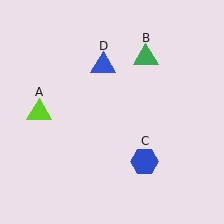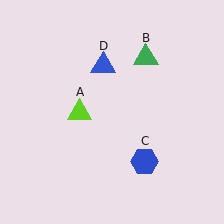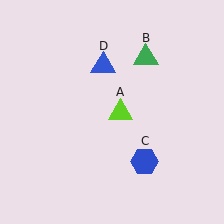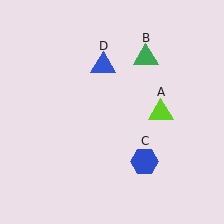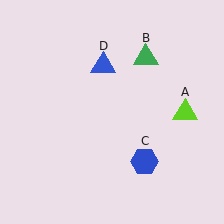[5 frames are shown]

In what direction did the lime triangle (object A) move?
The lime triangle (object A) moved right.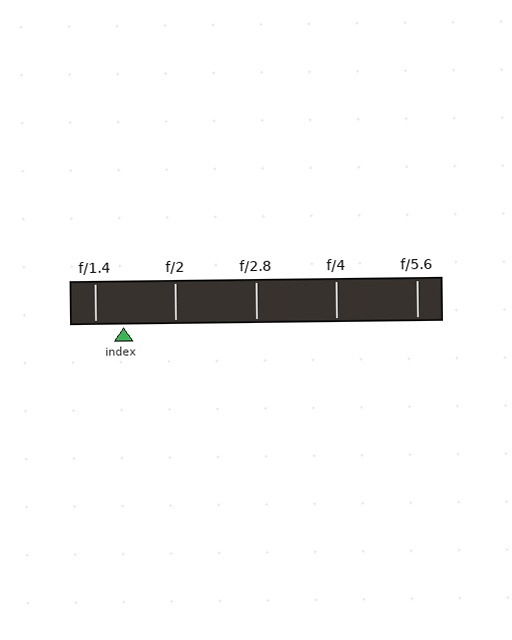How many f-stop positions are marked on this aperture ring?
There are 5 f-stop positions marked.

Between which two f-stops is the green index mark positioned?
The index mark is between f/1.4 and f/2.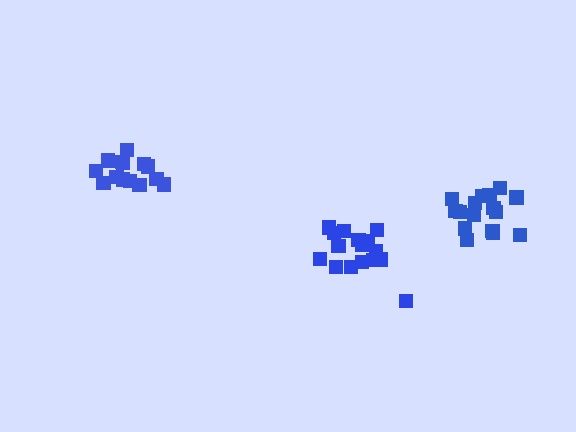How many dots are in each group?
Group 1: 16 dots, Group 2: 14 dots, Group 3: 16 dots (46 total).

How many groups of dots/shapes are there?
There are 3 groups.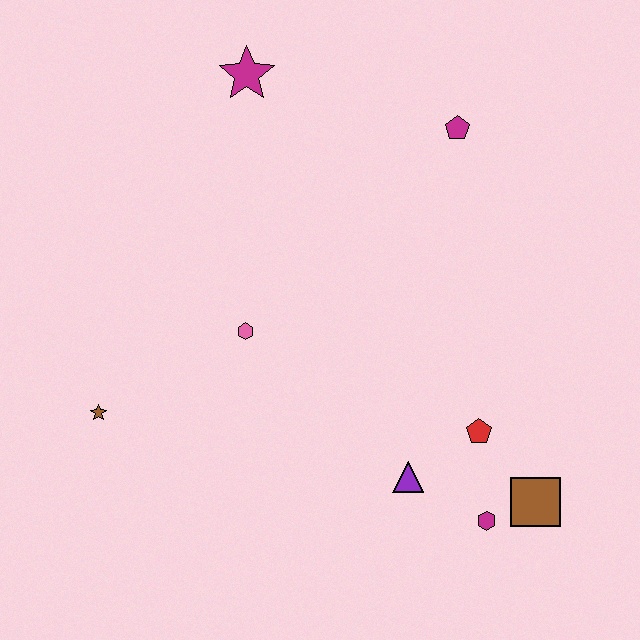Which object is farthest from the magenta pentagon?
The brown star is farthest from the magenta pentagon.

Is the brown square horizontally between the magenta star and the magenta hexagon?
No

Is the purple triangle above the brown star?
No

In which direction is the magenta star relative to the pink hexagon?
The magenta star is above the pink hexagon.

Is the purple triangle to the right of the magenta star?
Yes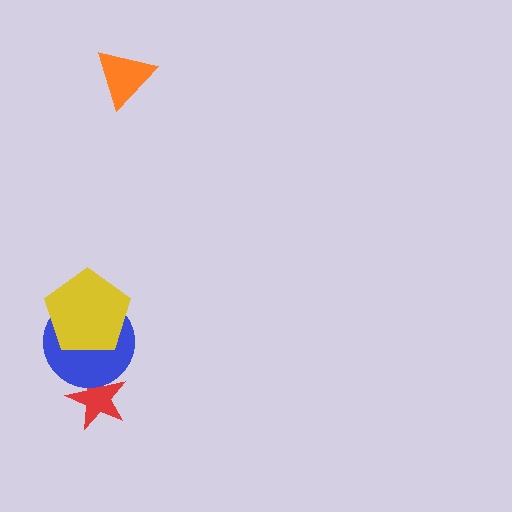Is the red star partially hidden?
Yes, it is partially covered by another shape.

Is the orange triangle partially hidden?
No, no other shape covers it.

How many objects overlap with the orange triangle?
0 objects overlap with the orange triangle.